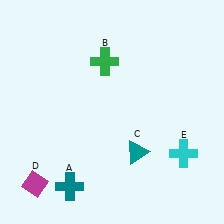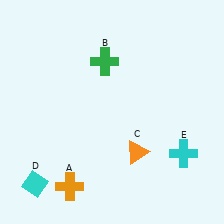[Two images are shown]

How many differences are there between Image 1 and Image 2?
There are 3 differences between the two images.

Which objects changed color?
A changed from teal to orange. C changed from teal to orange. D changed from magenta to cyan.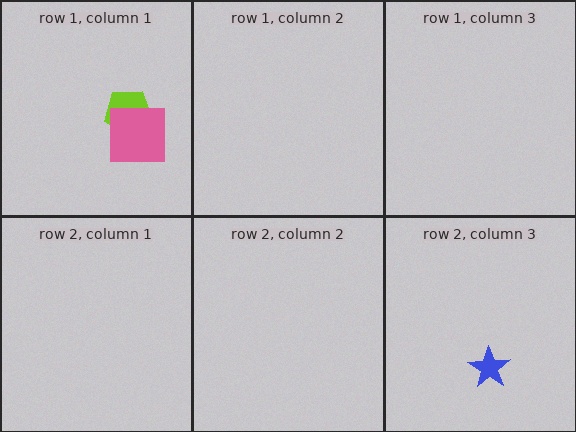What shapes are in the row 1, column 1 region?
The lime pentagon, the pink square.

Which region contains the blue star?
The row 2, column 3 region.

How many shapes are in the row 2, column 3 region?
1.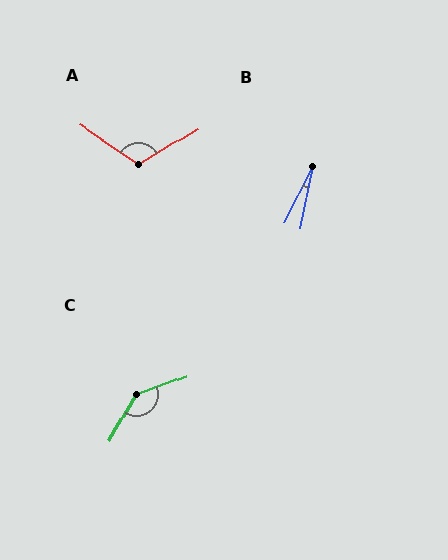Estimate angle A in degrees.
Approximately 115 degrees.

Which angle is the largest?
C, at approximately 140 degrees.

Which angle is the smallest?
B, at approximately 15 degrees.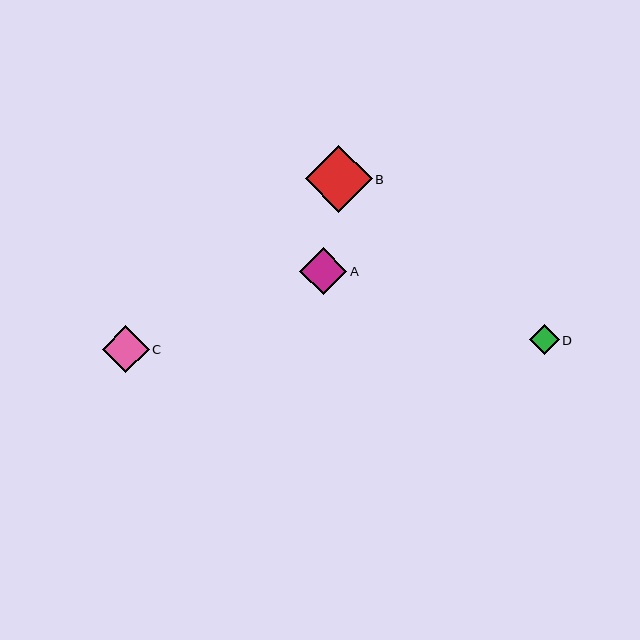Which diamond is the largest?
Diamond B is the largest with a size of approximately 67 pixels.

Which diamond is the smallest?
Diamond D is the smallest with a size of approximately 30 pixels.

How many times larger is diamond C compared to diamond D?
Diamond C is approximately 1.6 times the size of diamond D.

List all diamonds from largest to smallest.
From largest to smallest: B, A, C, D.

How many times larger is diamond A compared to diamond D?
Diamond A is approximately 1.6 times the size of diamond D.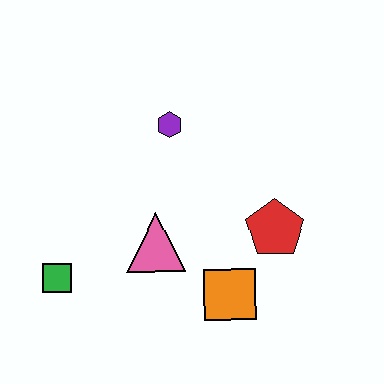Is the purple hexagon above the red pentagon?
Yes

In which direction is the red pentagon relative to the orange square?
The red pentagon is above the orange square.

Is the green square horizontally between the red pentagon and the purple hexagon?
No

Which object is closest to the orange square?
The red pentagon is closest to the orange square.